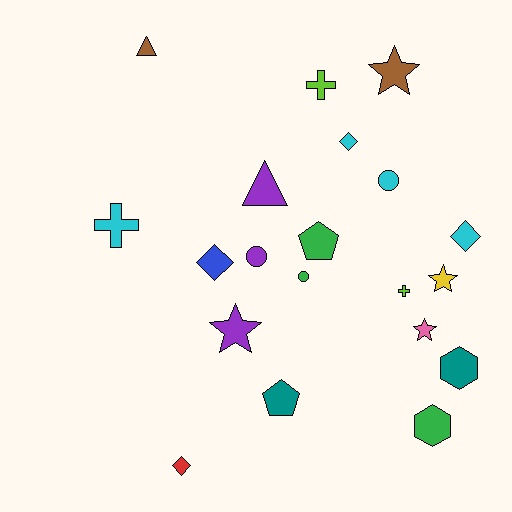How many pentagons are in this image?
There are 2 pentagons.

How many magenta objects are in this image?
There are no magenta objects.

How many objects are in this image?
There are 20 objects.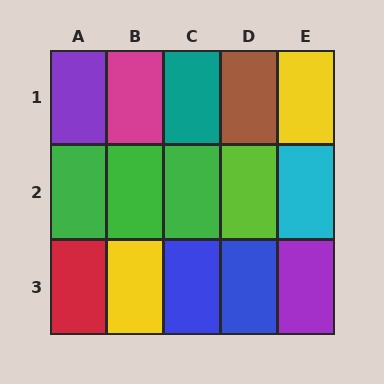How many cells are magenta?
1 cell is magenta.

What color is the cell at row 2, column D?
Lime.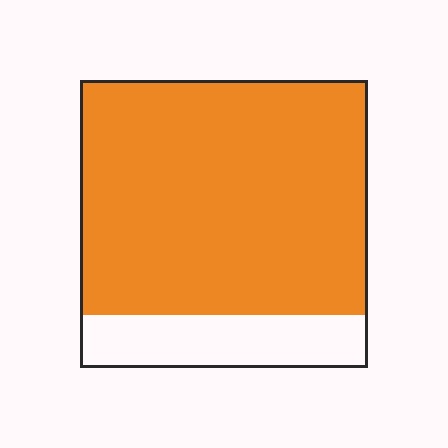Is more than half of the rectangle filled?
Yes.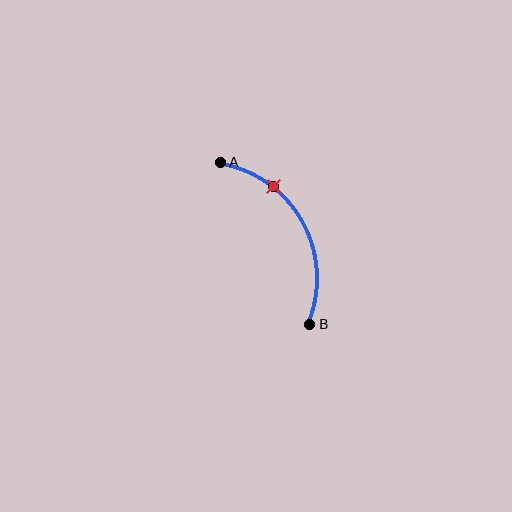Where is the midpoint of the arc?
The arc midpoint is the point on the curve farthest from the straight line joining A and B. It sits to the right of that line.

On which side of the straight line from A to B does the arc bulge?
The arc bulges to the right of the straight line connecting A and B.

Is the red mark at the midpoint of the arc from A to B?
No. The red mark lies on the arc but is closer to endpoint A. The arc midpoint would be at the point on the curve equidistant along the arc from both A and B.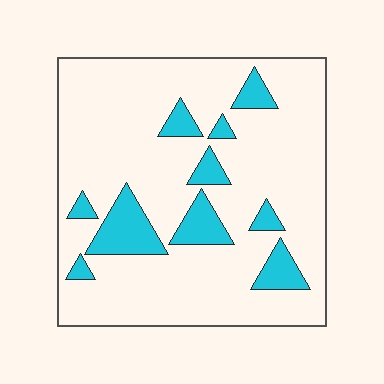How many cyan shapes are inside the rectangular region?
10.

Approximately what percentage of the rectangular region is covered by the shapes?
Approximately 15%.